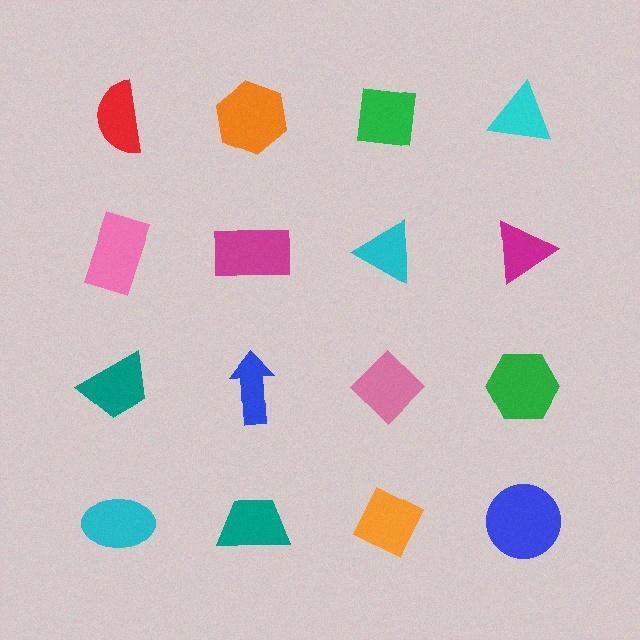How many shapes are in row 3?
4 shapes.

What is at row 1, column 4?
A cyan triangle.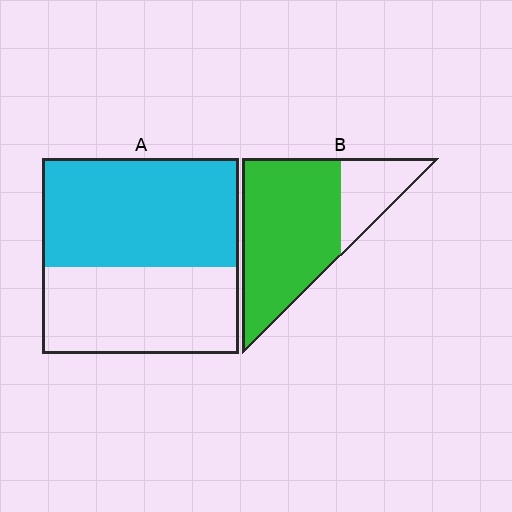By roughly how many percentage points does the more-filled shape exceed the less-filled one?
By roughly 20 percentage points (B over A).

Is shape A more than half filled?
Yes.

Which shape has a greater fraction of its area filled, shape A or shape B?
Shape B.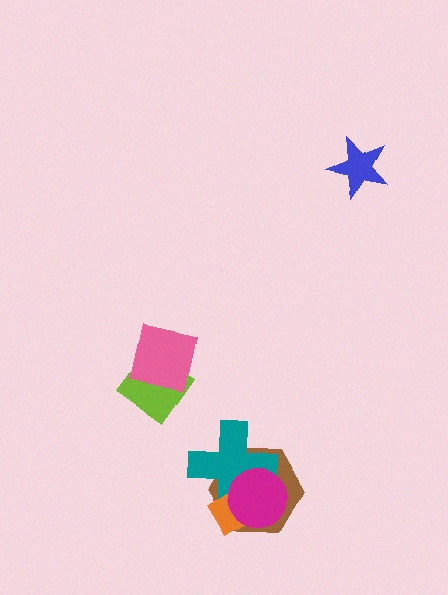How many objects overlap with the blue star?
0 objects overlap with the blue star.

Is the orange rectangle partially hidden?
Yes, it is partially covered by another shape.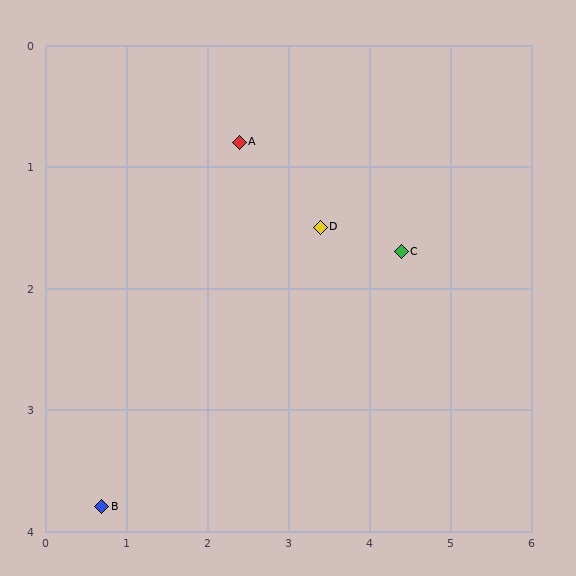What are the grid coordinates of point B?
Point B is at approximately (0.7, 3.8).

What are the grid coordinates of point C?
Point C is at approximately (4.4, 1.7).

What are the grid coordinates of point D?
Point D is at approximately (3.4, 1.5).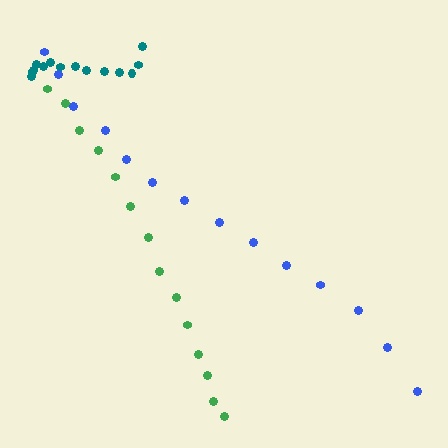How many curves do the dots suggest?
There are 3 distinct paths.